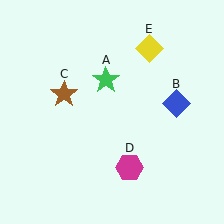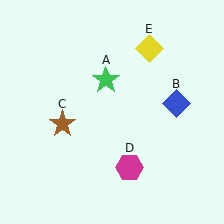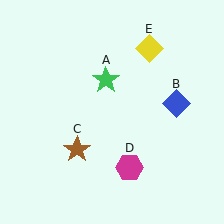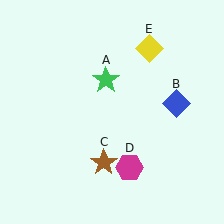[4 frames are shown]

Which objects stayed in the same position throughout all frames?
Green star (object A) and blue diamond (object B) and magenta hexagon (object D) and yellow diamond (object E) remained stationary.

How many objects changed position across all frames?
1 object changed position: brown star (object C).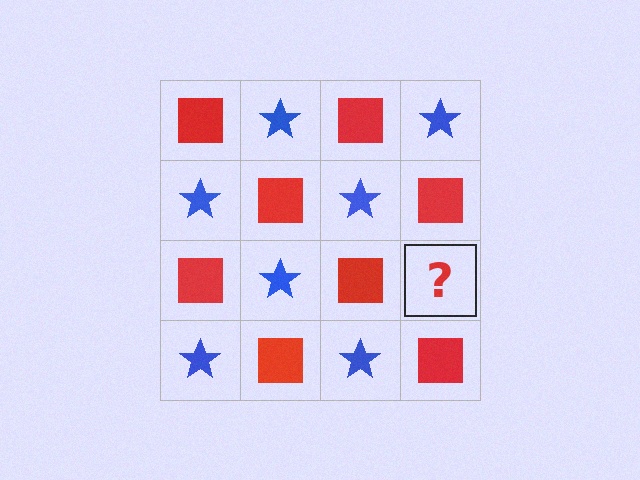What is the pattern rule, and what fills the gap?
The rule is that it alternates red square and blue star in a checkerboard pattern. The gap should be filled with a blue star.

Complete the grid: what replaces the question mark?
The question mark should be replaced with a blue star.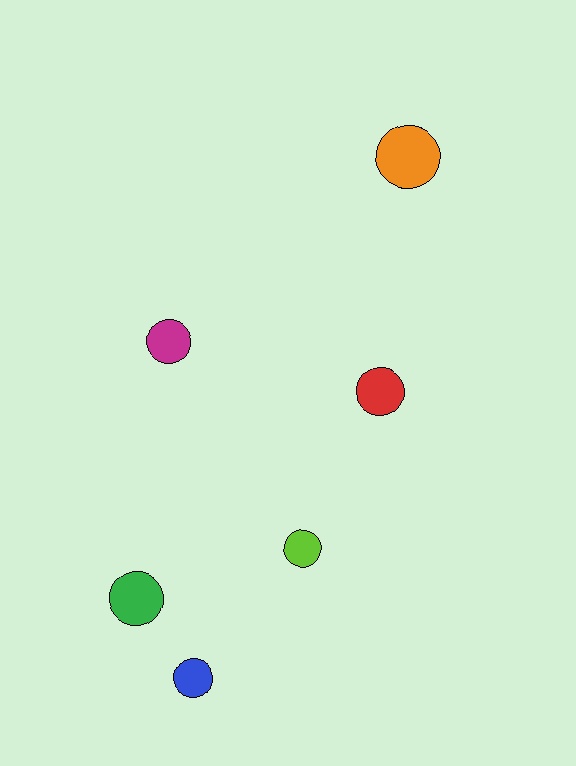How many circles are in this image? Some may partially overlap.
There are 6 circles.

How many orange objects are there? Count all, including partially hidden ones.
There is 1 orange object.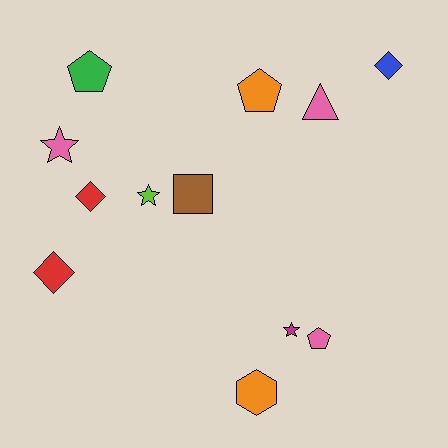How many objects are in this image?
There are 12 objects.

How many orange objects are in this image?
There are 2 orange objects.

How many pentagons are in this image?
There are 3 pentagons.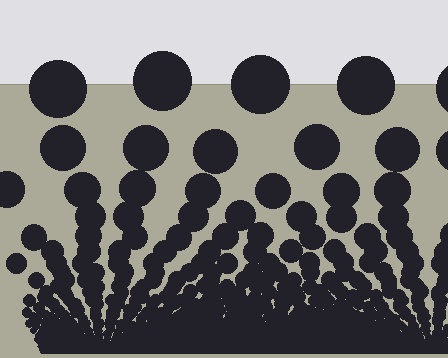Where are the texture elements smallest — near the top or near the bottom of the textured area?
Near the bottom.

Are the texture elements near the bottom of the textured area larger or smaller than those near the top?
Smaller. The gradient is inverted — elements near the bottom are smaller and denser.